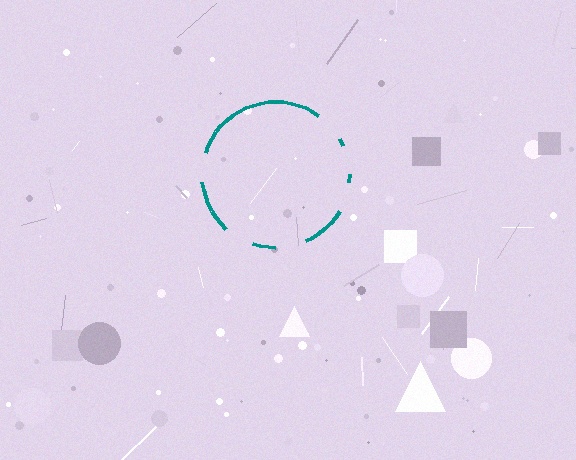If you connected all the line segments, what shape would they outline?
They would outline a circle.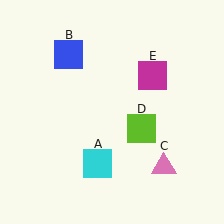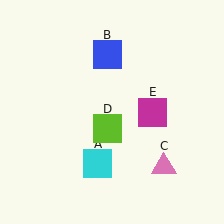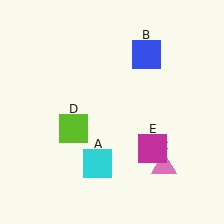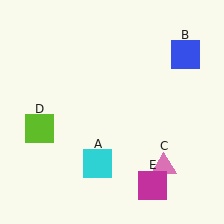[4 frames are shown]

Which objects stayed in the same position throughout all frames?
Cyan square (object A) and pink triangle (object C) remained stationary.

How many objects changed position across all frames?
3 objects changed position: blue square (object B), lime square (object D), magenta square (object E).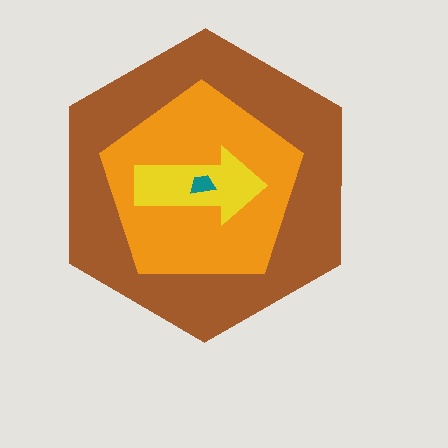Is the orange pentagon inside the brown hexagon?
Yes.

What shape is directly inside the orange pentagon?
The yellow arrow.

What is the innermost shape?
The teal trapezoid.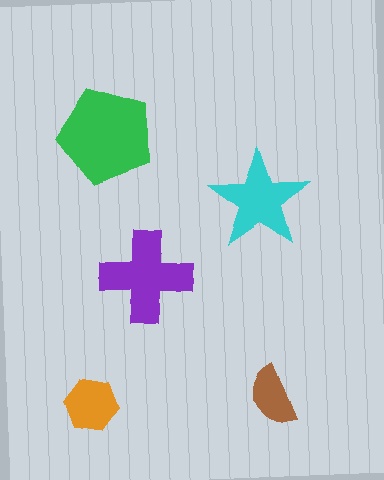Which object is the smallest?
The brown semicircle.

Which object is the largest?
The green pentagon.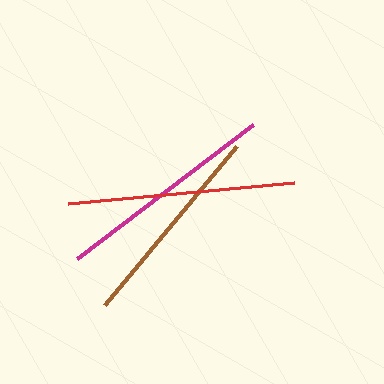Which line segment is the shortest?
The brown line is the shortest at approximately 207 pixels.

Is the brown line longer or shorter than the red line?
The red line is longer than the brown line.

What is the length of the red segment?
The red segment is approximately 227 pixels long.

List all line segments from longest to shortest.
From longest to shortest: red, magenta, brown.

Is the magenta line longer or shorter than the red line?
The red line is longer than the magenta line.